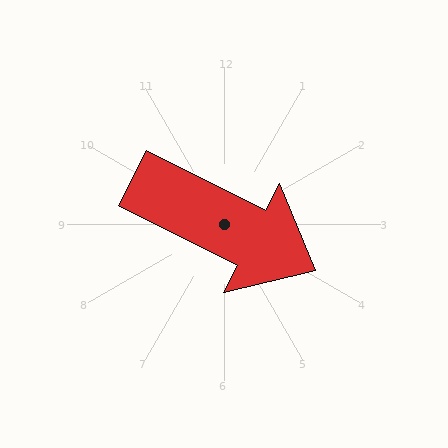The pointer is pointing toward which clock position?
Roughly 4 o'clock.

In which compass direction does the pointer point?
Southeast.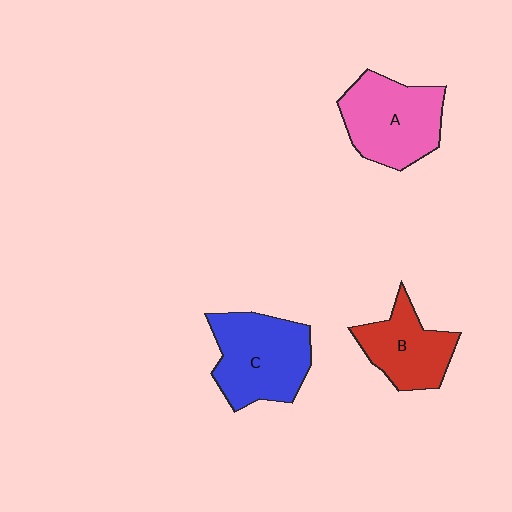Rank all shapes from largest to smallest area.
From largest to smallest: C (blue), A (pink), B (red).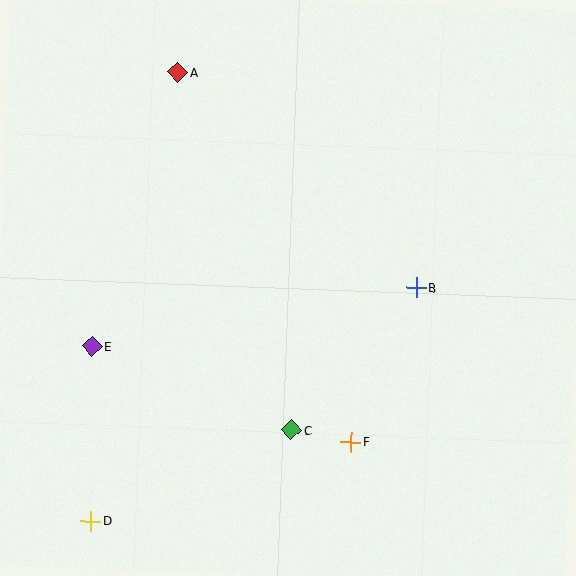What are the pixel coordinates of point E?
Point E is at (92, 346).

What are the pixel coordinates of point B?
Point B is at (417, 288).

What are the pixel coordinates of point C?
Point C is at (292, 430).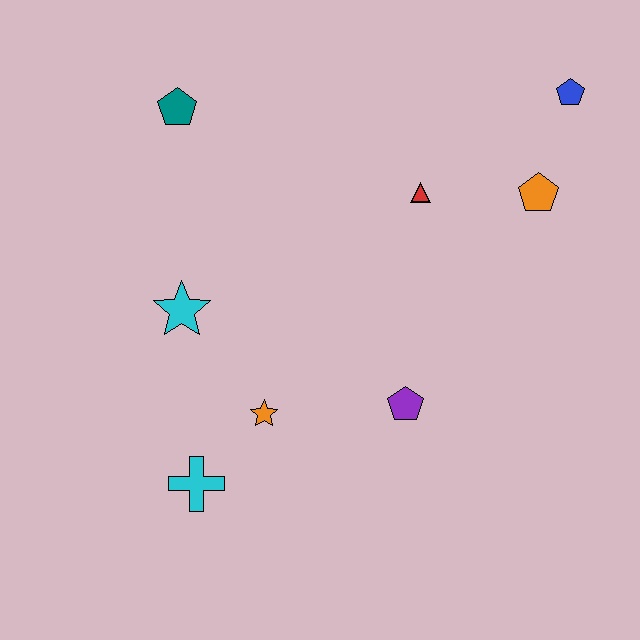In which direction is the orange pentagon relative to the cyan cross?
The orange pentagon is to the right of the cyan cross.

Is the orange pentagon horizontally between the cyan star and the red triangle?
No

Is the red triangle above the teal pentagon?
No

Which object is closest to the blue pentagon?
The orange pentagon is closest to the blue pentagon.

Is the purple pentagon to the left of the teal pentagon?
No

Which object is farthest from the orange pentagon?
The cyan cross is farthest from the orange pentagon.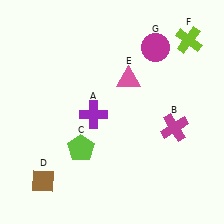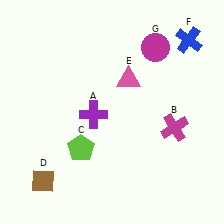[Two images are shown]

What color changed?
The cross (F) changed from lime in Image 1 to blue in Image 2.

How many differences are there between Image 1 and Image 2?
There is 1 difference between the two images.